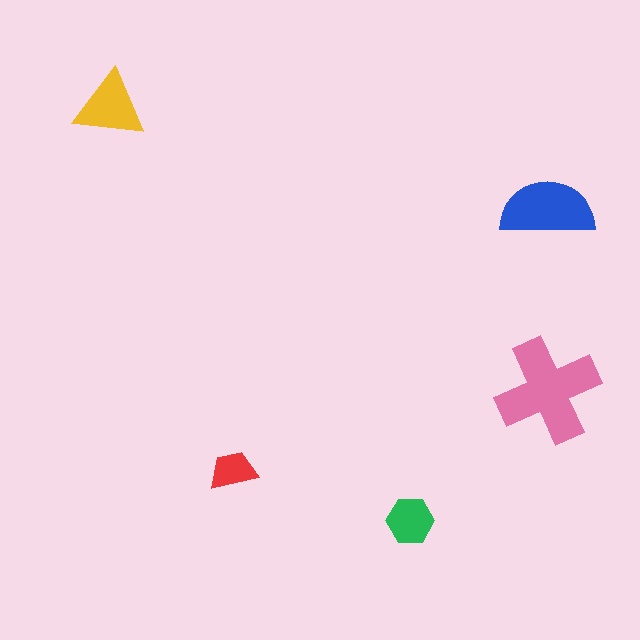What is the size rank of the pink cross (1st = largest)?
1st.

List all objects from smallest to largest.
The red trapezoid, the green hexagon, the yellow triangle, the blue semicircle, the pink cross.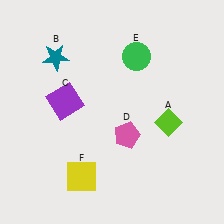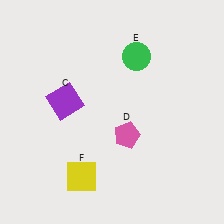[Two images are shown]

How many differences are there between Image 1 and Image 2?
There are 2 differences between the two images.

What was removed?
The teal star (B), the lime diamond (A) were removed in Image 2.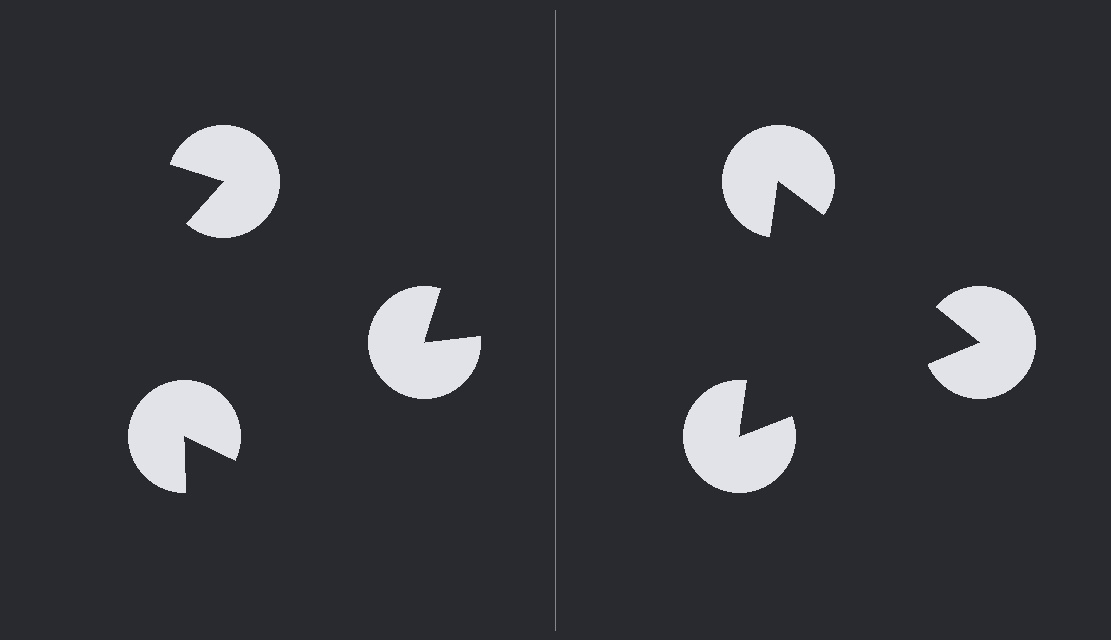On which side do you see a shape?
An illusory triangle appears on the right side. On the left side the wedge cuts are rotated, so no coherent shape forms.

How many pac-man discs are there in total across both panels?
6 — 3 on each side.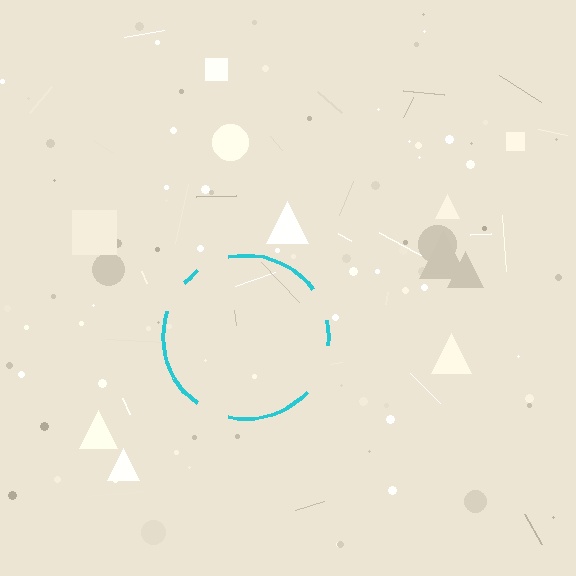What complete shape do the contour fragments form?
The contour fragments form a circle.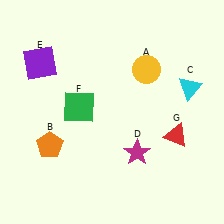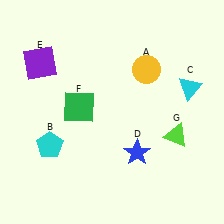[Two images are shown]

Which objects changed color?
B changed from orange to cyan. D changed from magenta to blue. G changed from red to lime.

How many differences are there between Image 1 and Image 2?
There are 3 differences between the two images.